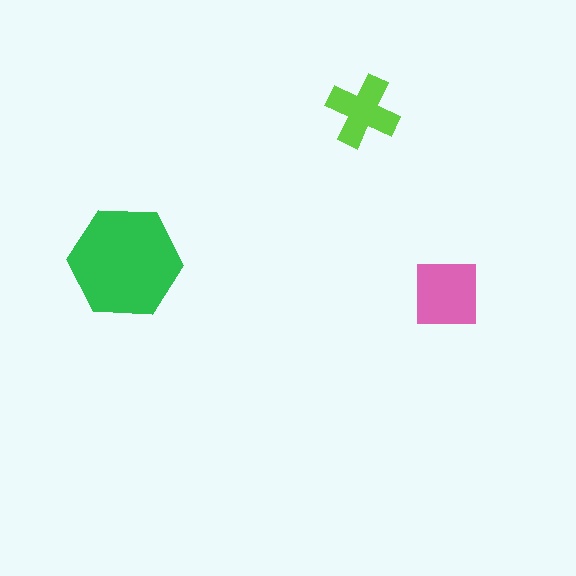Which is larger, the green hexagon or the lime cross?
The green hexagon.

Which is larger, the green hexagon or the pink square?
The green hexagon.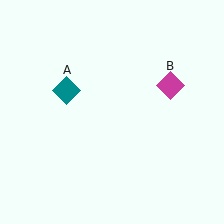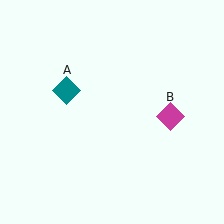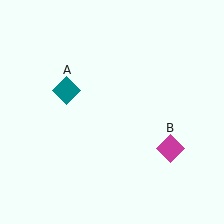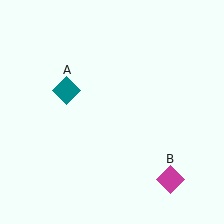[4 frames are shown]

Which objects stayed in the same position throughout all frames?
Teal diamond (object A) remained stationary.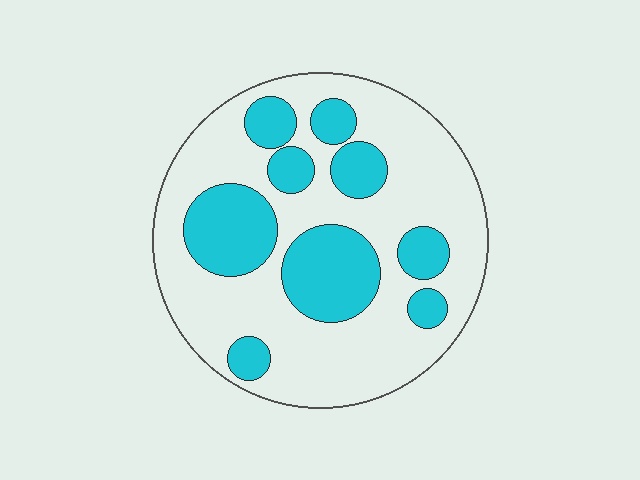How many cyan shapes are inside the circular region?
9.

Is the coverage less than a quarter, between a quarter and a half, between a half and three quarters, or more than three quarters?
Between a quarter and a half.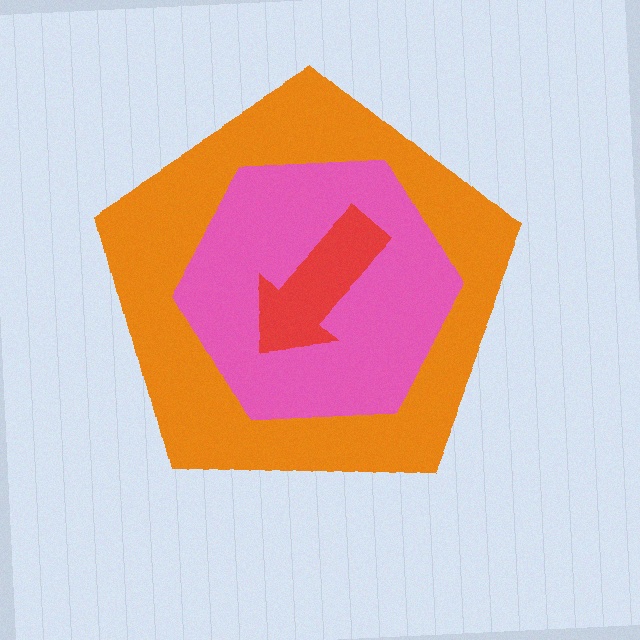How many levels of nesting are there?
3.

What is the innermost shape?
The red arrow.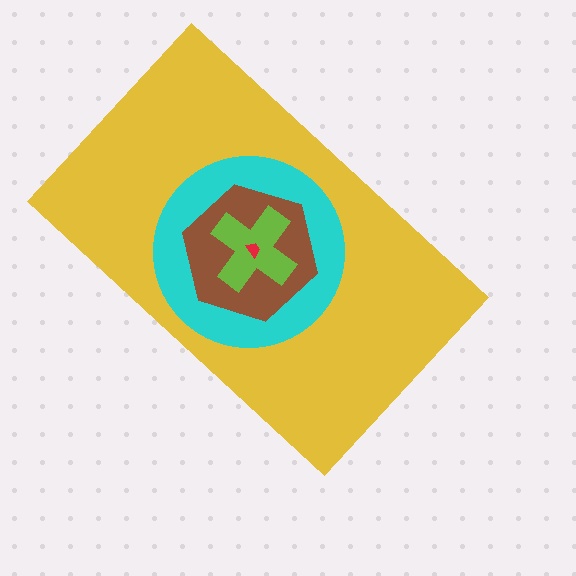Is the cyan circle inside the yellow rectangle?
Yes.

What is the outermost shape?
The yellow rectangle.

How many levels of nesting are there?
5.